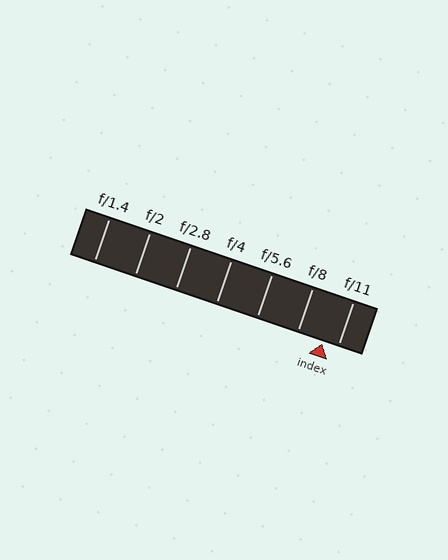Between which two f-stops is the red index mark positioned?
The index mark is between f/8 and f/11.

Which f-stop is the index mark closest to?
The index mark is closest to f/11.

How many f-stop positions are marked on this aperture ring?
There are 7 f-stop positions marked.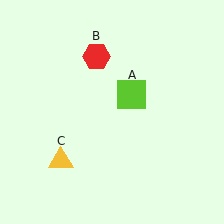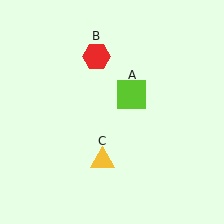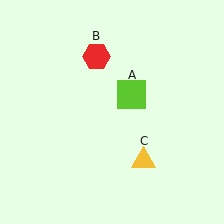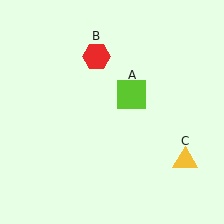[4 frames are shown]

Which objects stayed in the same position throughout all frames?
Lime square (object A) and red hexagon (object B) remained stationary.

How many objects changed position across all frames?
1 object changed position: yellow triangle (object C).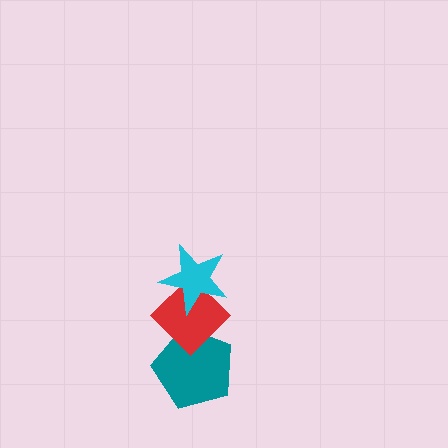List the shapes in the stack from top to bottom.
From top to bottom: the cyan star, the red diamond, the teal pentagon.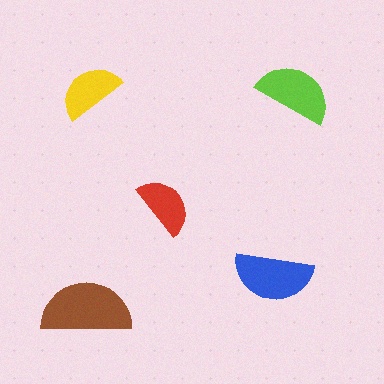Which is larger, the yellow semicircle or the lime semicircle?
The lime one.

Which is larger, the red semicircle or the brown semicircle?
The brown one.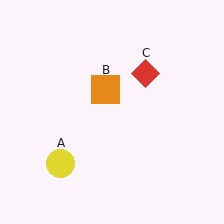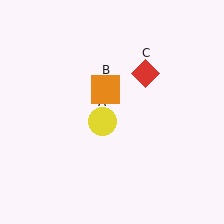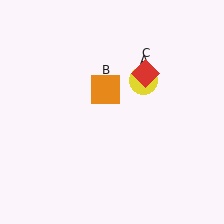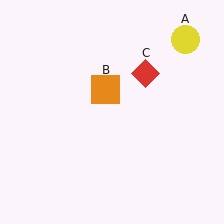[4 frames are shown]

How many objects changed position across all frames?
1 object changed position: yellow circle (object A).